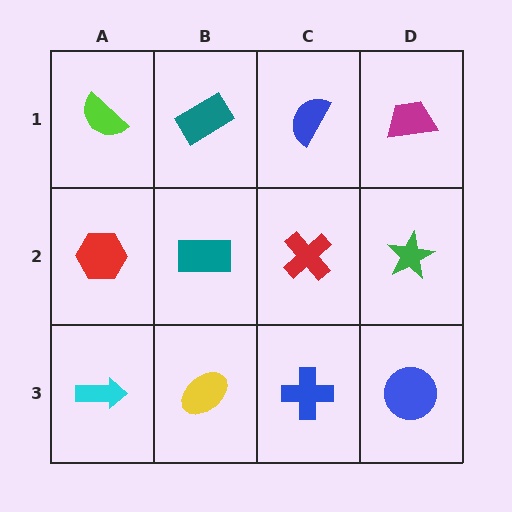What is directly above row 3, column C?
A red cross.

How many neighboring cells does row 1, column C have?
3.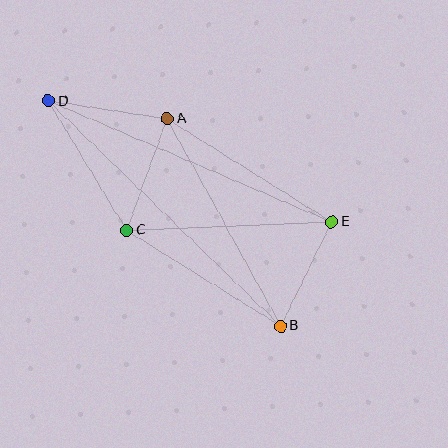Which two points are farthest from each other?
Points B and D are farthest from each other.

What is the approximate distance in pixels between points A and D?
The distance between A and D is approximately 120 pixels.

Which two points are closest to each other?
Points B and E are closest to each other.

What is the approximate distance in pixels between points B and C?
The distance between B and C is approximately 181 pixels.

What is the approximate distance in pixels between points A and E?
The distance between A and E is approximately 194 pixels.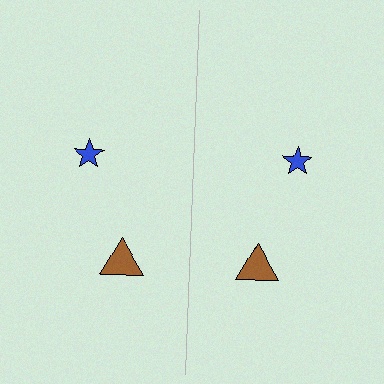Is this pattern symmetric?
Yes, this pattern has bilateral (reflection) symmetry.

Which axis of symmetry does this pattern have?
The pattern has a vertical axis of symmetry running through the center of the image.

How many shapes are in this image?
There are 4 shapes in this image.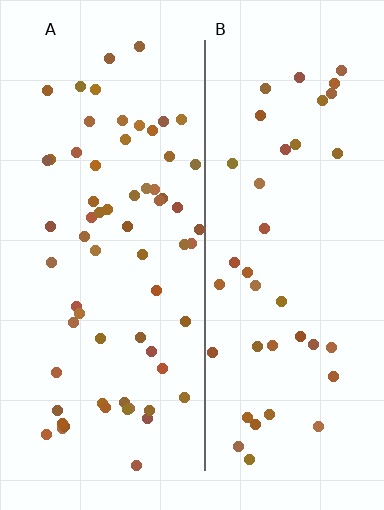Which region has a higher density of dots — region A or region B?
A (the left).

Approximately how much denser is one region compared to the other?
Approximately 1.7× — region A over region B.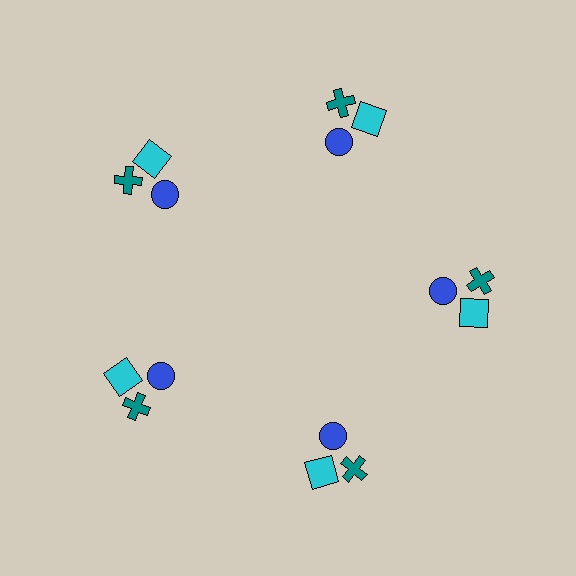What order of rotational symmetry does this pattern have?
This pattern has 5-fold rotational symmetry.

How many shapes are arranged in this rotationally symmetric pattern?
There are 15 shapes, arranged in 5 groups of 3.